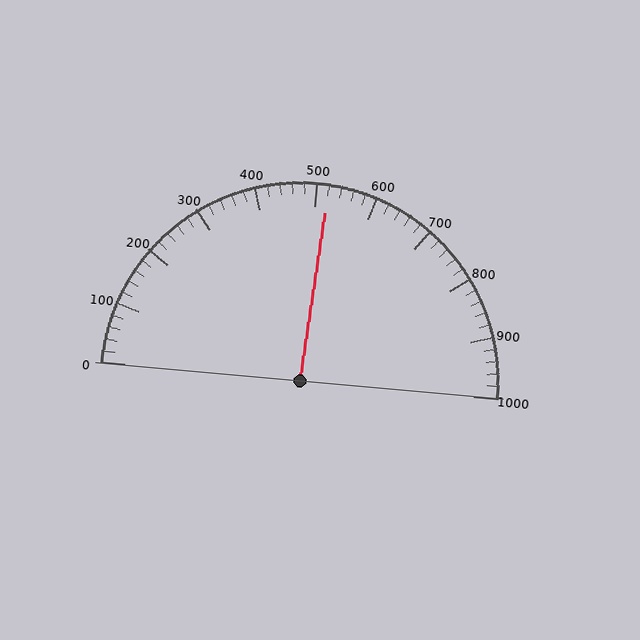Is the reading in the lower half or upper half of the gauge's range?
The reading is in the upper half of the range (0 to 1000).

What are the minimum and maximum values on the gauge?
The gauge ranges from 0 to 1000.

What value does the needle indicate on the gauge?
The needle indicates approximately 520.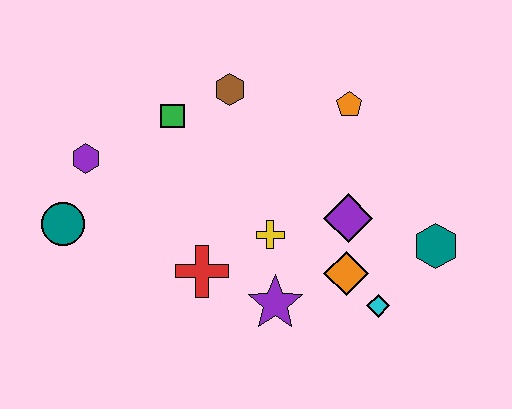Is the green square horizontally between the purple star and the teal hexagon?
No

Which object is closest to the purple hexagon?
The teal circle is closest to the purple hexagon.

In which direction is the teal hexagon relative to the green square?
The teal hexagon is to the right of the green square.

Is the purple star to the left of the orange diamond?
Yes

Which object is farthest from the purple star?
The purple hexagon is farthest from the purple star.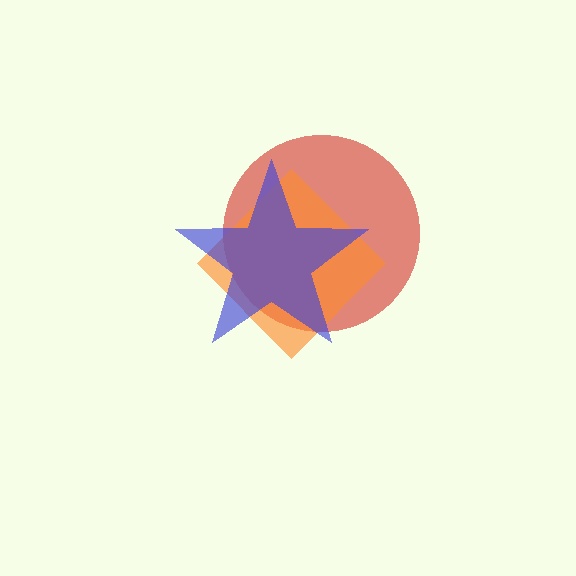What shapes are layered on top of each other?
The layered shapes are: a red circle, an orange diamond, a blue star.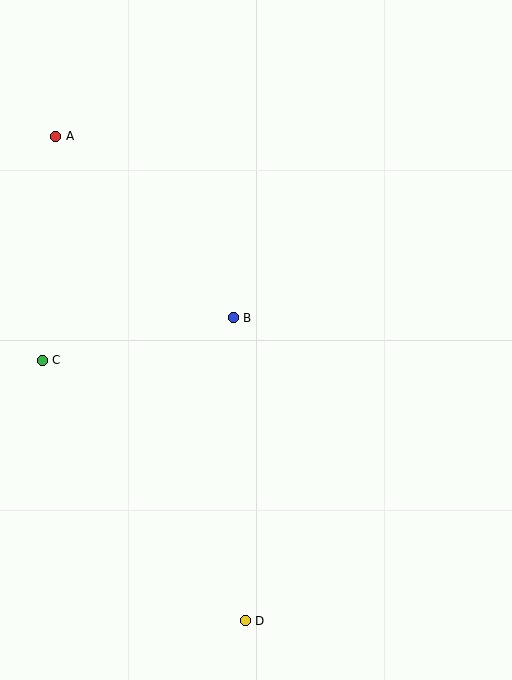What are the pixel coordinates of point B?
Point B is at (233, 318).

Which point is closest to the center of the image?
Point B at (233, 318) is closest to the center.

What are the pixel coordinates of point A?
Point A is at (56, 136).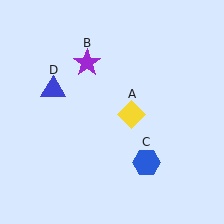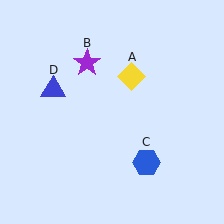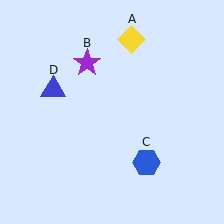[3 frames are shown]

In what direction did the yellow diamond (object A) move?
The yellow diamond (object A) moved up.